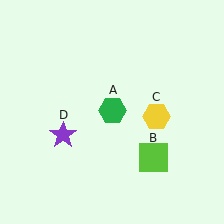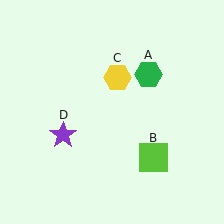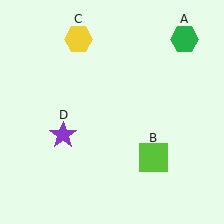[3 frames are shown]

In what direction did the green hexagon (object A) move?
The green hexagon (object A) moved up and to the right.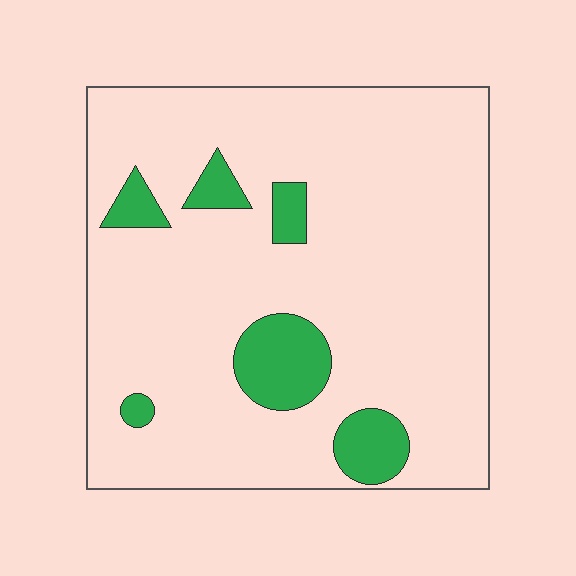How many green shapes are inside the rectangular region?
6.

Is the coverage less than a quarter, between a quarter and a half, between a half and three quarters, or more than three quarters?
Less than a quarter.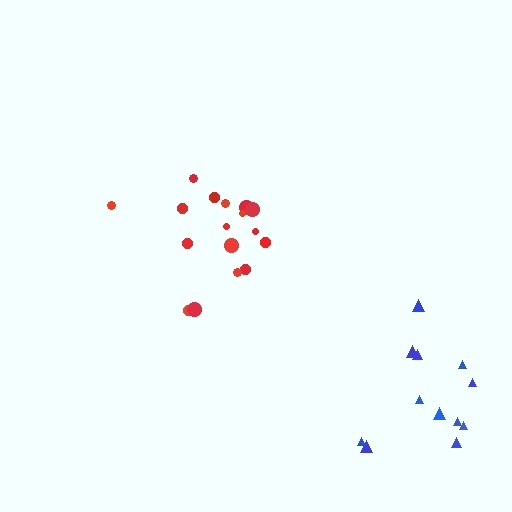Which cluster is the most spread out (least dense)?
Blue.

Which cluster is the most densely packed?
Red.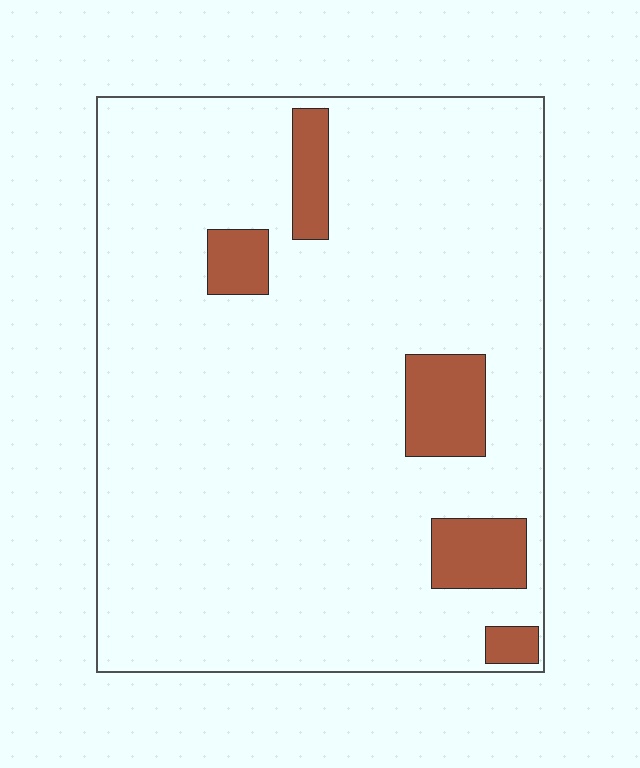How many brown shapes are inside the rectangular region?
5.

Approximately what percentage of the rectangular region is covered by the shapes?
Approximately 10%.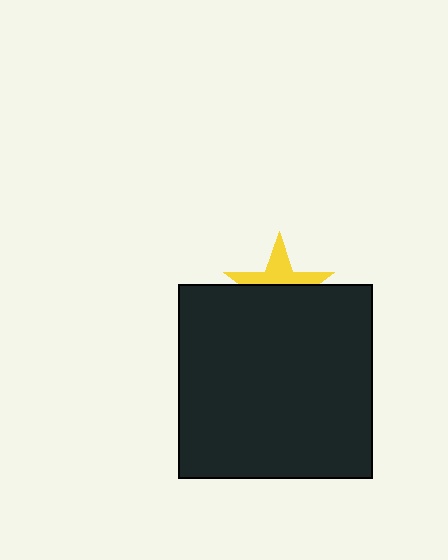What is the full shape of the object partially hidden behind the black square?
The partially hidden object is a yellow star.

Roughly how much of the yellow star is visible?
A small part of it is visible (roughly 42%).